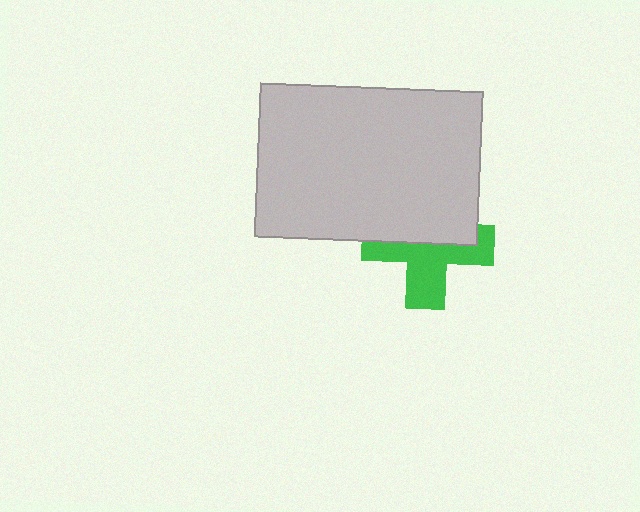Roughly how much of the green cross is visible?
About half of it is visible (roughly 52%).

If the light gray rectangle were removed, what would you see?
You would see the complete green cross.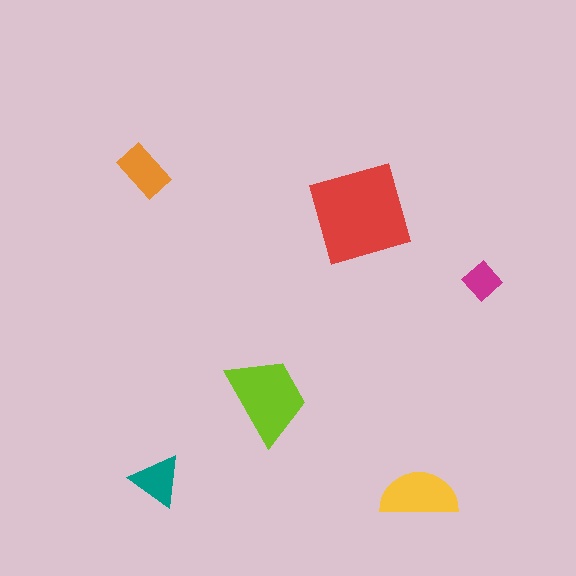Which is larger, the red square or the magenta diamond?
The red square.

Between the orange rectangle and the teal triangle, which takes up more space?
The orange rectangle.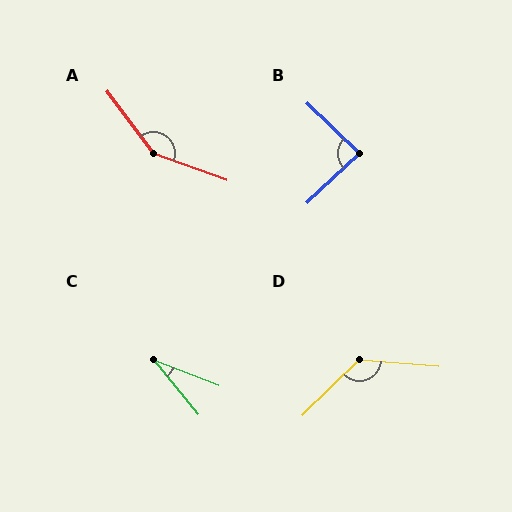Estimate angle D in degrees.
Approximately 131 degrees.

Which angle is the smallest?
C, at approximately 30 degrees.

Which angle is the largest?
A, at approximately 147 degrees.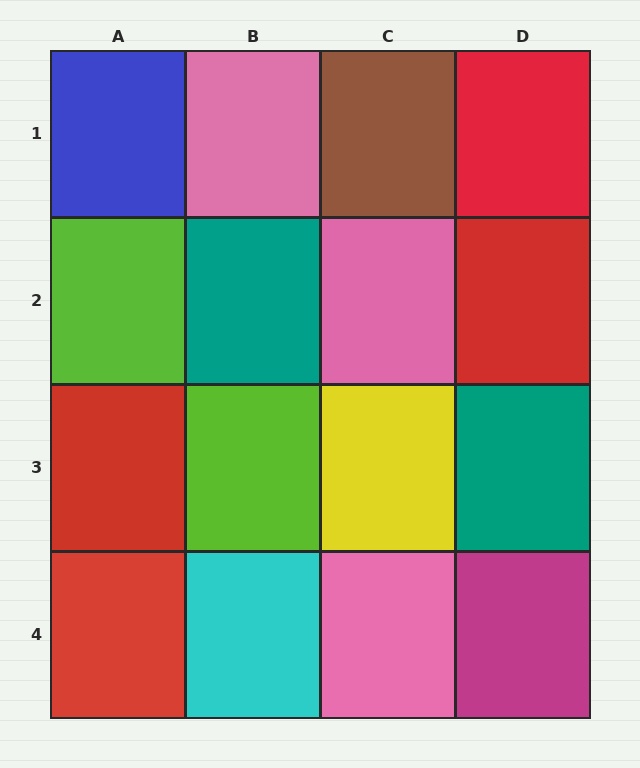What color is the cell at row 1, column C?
Brown.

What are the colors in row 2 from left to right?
Lime, teal, pink, red.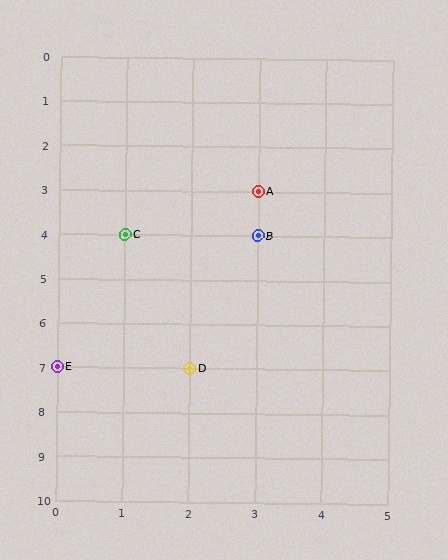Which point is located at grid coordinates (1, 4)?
Point C is at (1, 4).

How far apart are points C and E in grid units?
Points C and E are 1 column and 3 rows apart (about 3.2 grid units diagonally).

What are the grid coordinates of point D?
Point D is at grid coordinates (2, 7).